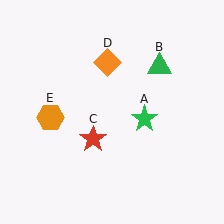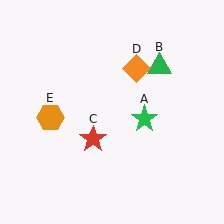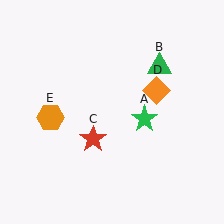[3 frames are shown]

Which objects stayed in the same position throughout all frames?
Green star (object A) and green triangle (object B) and red star (object C) and orange hexagon (object E) remained stationary.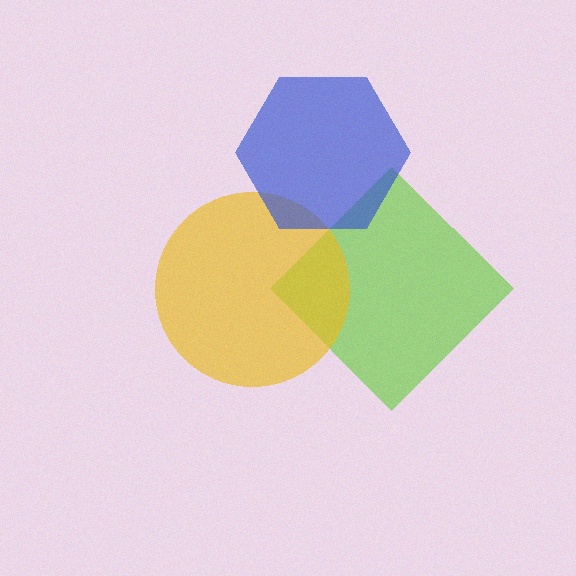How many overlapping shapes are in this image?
There are 3 overlapping shapes in the image.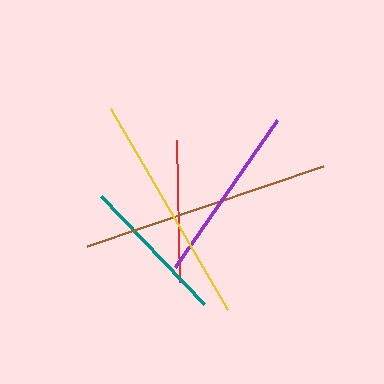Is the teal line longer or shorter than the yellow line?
The yellow line is longer than the teal line.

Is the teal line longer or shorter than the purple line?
The purple line is longer than the teal line.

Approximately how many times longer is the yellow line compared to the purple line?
The yellow line is approximately 1.3 times the length of the purple line.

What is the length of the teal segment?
The teal segment is approximately 149 pixels long.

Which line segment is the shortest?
The red line is the shortest at approximately 142 pixels.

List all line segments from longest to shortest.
From longest to shortest: brown, yellow, purple, teal, red.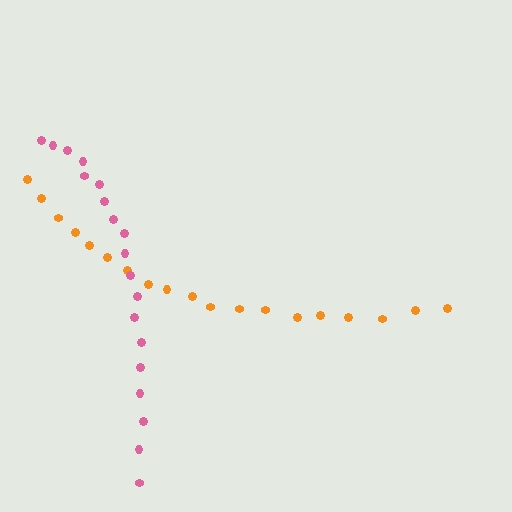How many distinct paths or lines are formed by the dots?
There are 2 distinct paths.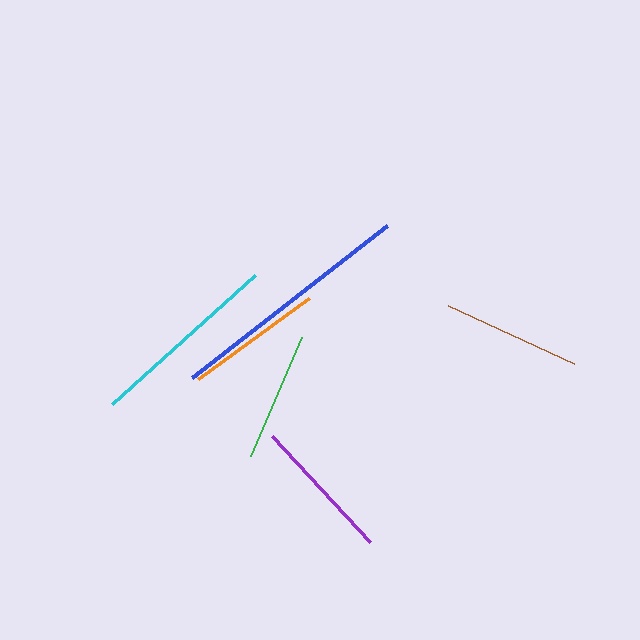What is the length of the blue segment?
The blue segment is approximately 247 pixels long.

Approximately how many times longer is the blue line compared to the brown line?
The blue line is approximately 1.8 times the length of the brown line.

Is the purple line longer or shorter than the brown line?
The purple line is longer than the brown line.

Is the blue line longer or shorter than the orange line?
The blue line is longer than the orange line.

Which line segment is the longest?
The blue line is the longest at approximately 247 pixels.